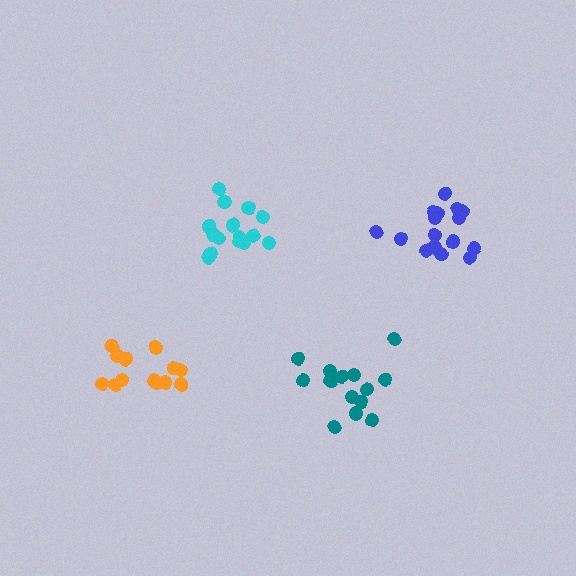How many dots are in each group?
Group 1: 14 dots, Group 2: 16 dots, Group 3: 16 dots, Group 4: 13 dots (59 total).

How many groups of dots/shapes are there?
There are 4 groups.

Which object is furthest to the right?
The blue cluster is rightmost.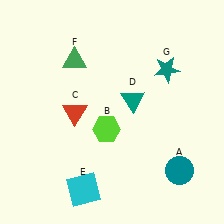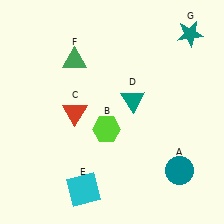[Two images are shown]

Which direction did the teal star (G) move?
The teal star (G) moved up.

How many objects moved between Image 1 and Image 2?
1 object moved between the two images.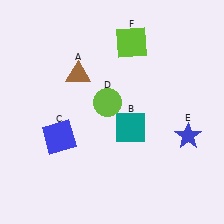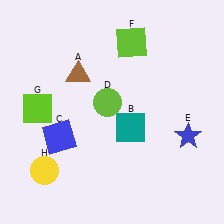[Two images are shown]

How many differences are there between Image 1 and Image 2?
There are 2 differences between the two images.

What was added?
A lime square (G), a yellow circle (H) were added in Image 2.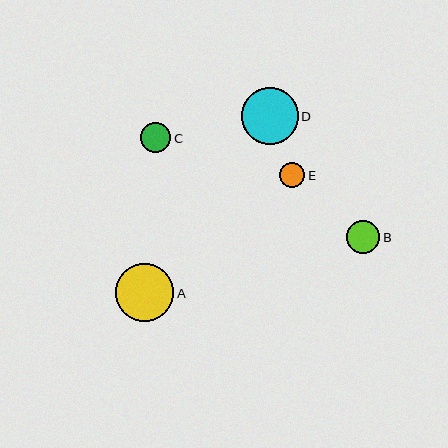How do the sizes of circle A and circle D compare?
Circle A and circle D are approximately the same size.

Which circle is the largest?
Circle A is the largest with a size of approximately 58 pixels.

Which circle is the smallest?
Circle E is the smallest with a size of approximately 25 pixels.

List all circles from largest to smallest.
From largest to smallest: A, D, B, C, E.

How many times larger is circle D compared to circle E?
Circle D is approximately 2.3 times the size of circle E.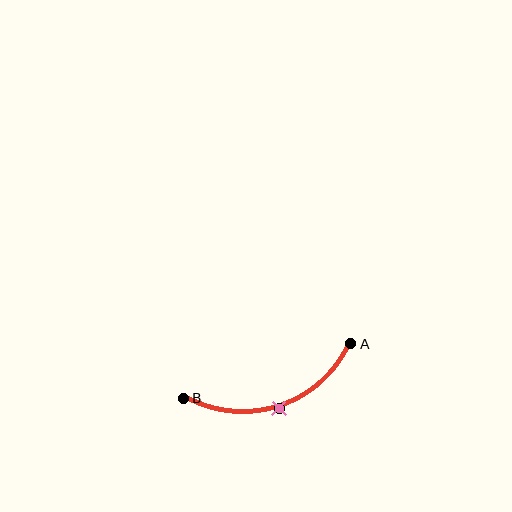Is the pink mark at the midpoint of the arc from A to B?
Yes. The pink mark lies on the arc at equal arc-length from both A and B — it is the arc midpoint.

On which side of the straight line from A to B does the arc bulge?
The arc bulges below the straight line connecting A and B.